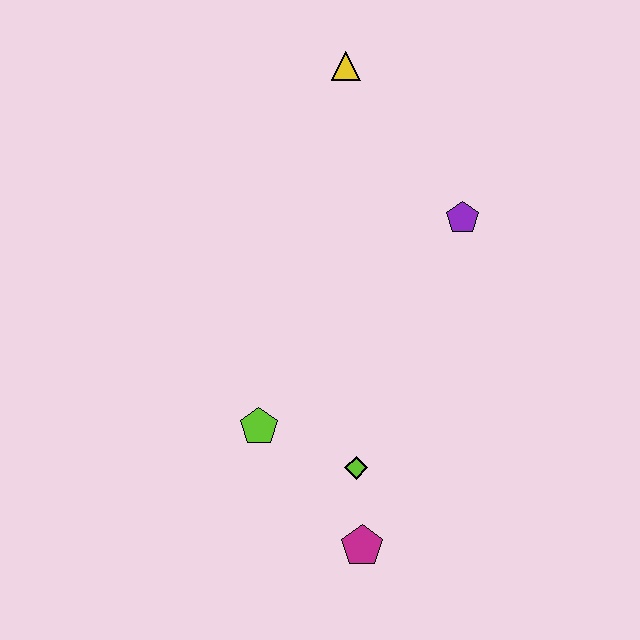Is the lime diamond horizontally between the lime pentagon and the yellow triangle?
No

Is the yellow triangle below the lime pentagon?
No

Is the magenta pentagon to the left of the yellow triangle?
No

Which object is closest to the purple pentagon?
The yellow triangle is closest to the purple pentagon.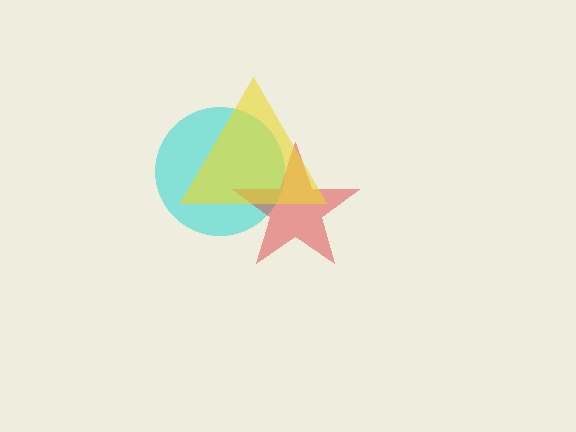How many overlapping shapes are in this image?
There are 3 overlapping shapes in the image.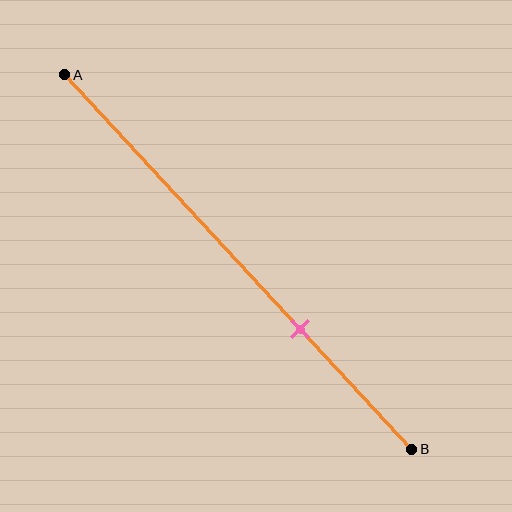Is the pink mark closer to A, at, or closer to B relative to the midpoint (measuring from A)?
The pink mark is closer to point B than the midpoint of segment AB.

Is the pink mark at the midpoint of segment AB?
No, the mark is at about 70% from A, not at the 50% midpoint.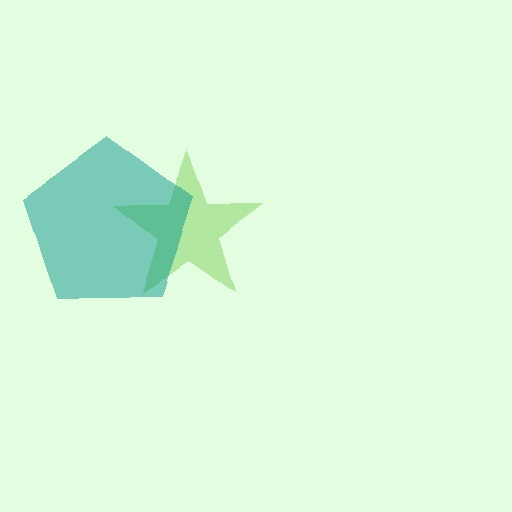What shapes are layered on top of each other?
The layered shapes are: a lime star, a teal pentagon.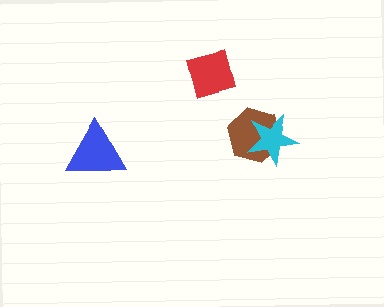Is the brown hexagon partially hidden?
Yes, it is partially covered by another shape.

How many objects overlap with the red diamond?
0 objects overlap with the red diamond.